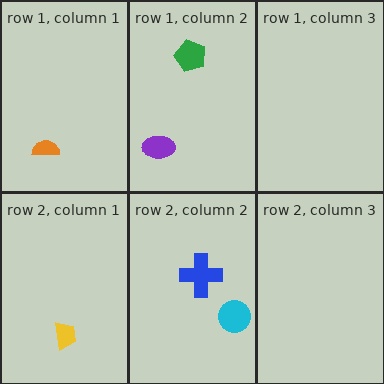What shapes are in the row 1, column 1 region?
The orange semicircle.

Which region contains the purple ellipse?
The row 1, column 2 region.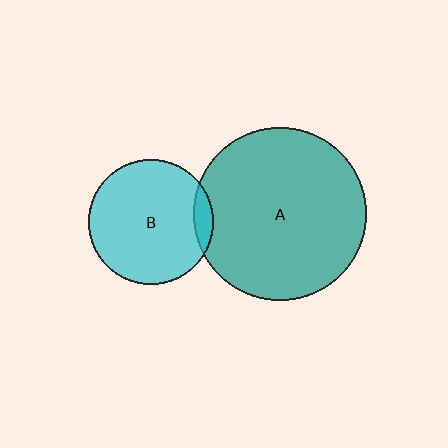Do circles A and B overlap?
Yes.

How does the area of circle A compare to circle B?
Approximately 1.9 times.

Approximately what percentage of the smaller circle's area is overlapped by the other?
Approximately 10%.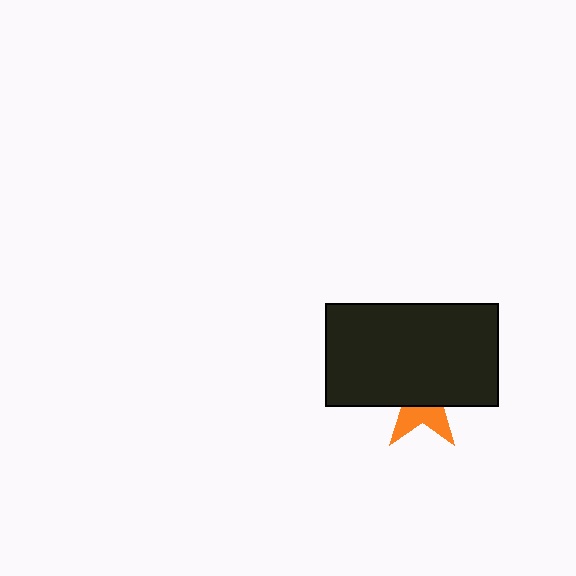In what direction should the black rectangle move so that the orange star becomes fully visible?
The black rectangle should move up. That is the shortest direction to clear the overlap and leave the orange star fully visible.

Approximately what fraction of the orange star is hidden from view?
Roughly 63% of the orange star is hidden behind the black rectangle.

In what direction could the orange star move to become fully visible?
The orange star could move down. That would shift it out from behind the black rectangle entirely.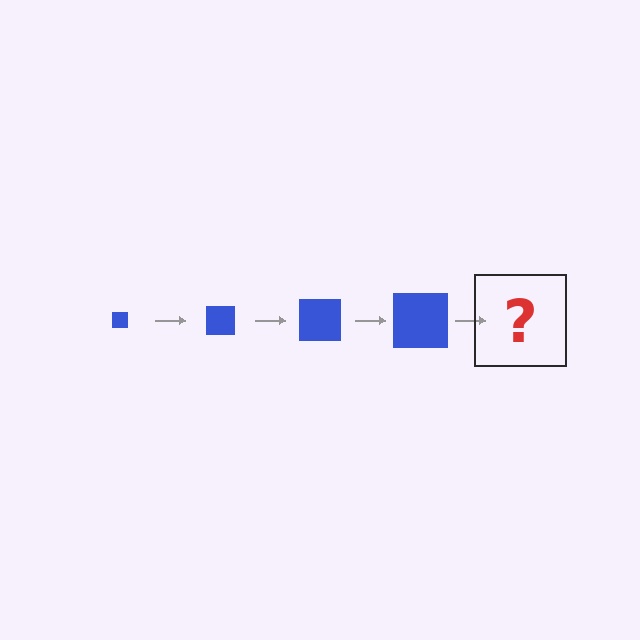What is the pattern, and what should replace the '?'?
The pattern is that the square gets progressively larger each step. The '?' should be a blue square, larger than the previous one.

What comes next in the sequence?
The next element should be a blue square, larger than the previous one.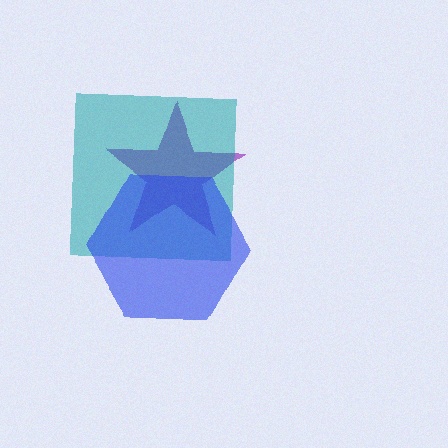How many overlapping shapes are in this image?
There are 3 overlapping shapes in the image.